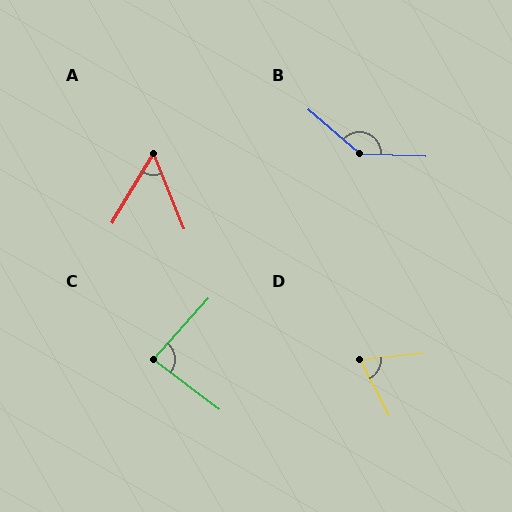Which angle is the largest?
B, at approximately 142 degrees.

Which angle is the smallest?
A, at approximately 53 degrees.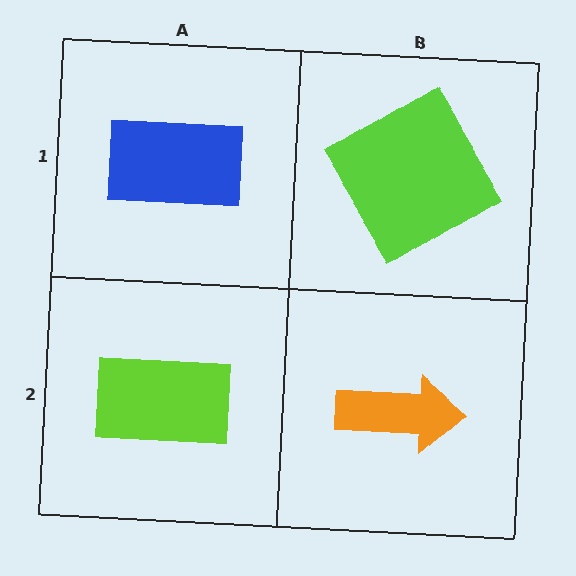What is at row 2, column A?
A lime rectangle.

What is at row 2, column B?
An orange arrow.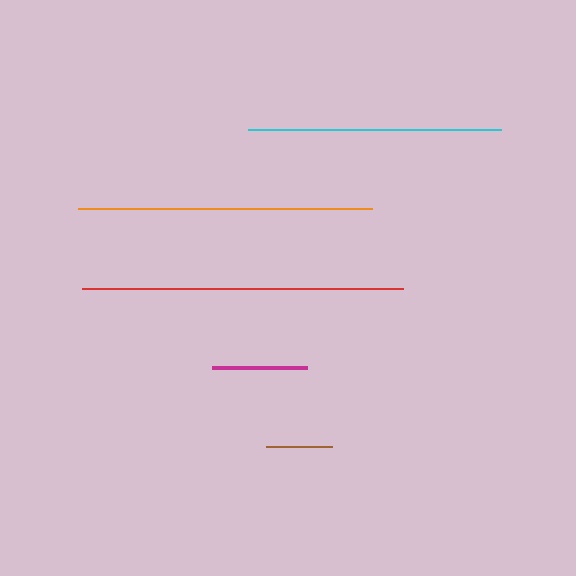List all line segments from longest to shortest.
From longest to shortest: red, orange, cyan, magenta, brown.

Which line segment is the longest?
The red line is the longest at approximately 320 pixels.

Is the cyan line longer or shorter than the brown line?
The cyan line is longer than the brown line.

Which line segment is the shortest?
The brown line is the shortest at approximately 65 pixels.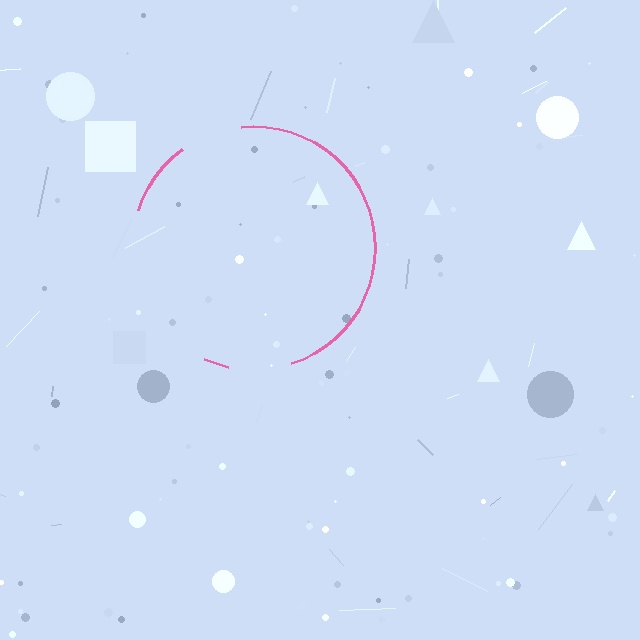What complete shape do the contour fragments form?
The contour fragments form a circle.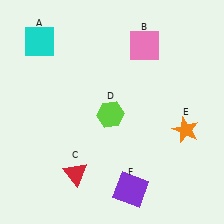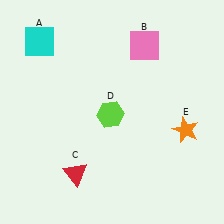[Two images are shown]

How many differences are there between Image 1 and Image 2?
There is 1 difference between the two images.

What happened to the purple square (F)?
The purple square (F) was removed in Image 2. It was in the bottom-right area of Image 1.